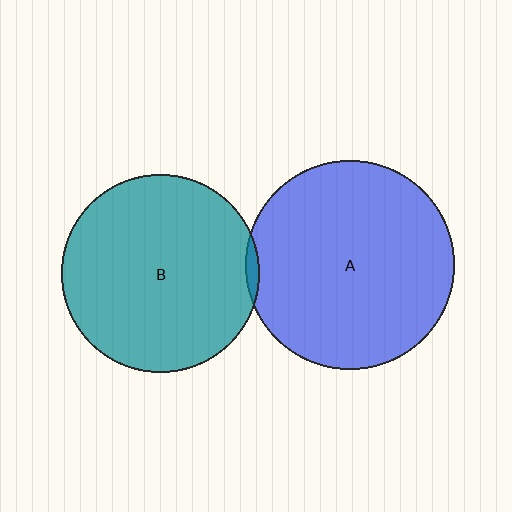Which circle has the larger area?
Circle A (blue).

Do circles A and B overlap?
Yes.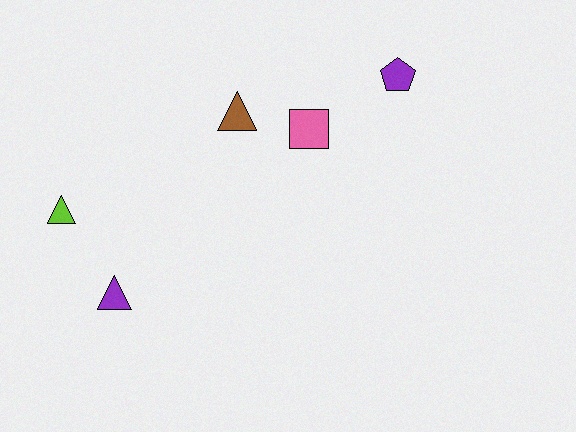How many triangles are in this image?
There are 3 triangles.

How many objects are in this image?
There are 5 objects.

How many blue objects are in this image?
There are no blue objects.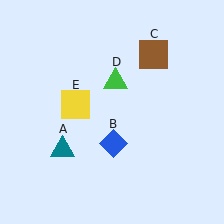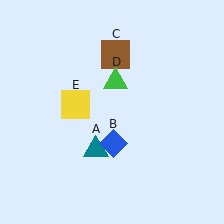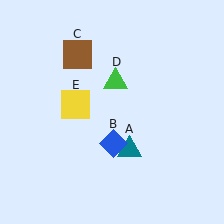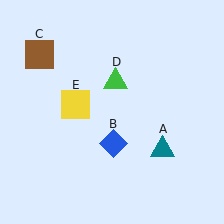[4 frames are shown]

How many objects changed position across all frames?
2 objects changed position: teal triangle (object A), brown square (object C).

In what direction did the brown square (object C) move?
The brown square (object C) moved left.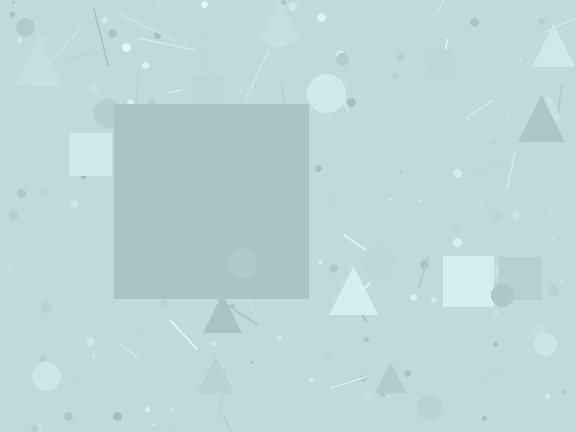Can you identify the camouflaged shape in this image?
The camouflaged shape is a square.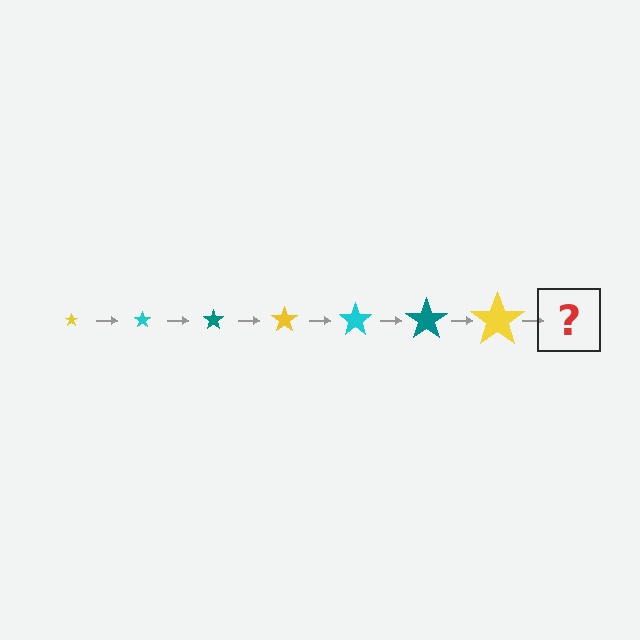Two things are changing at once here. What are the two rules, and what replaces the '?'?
The two rules are that the star grows larger each step and the color cycles through yellow, cyan, and teal. The '?' should be a cyan star, larger than the previous one.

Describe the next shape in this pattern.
It should be a cyan star, larger than the previous one.